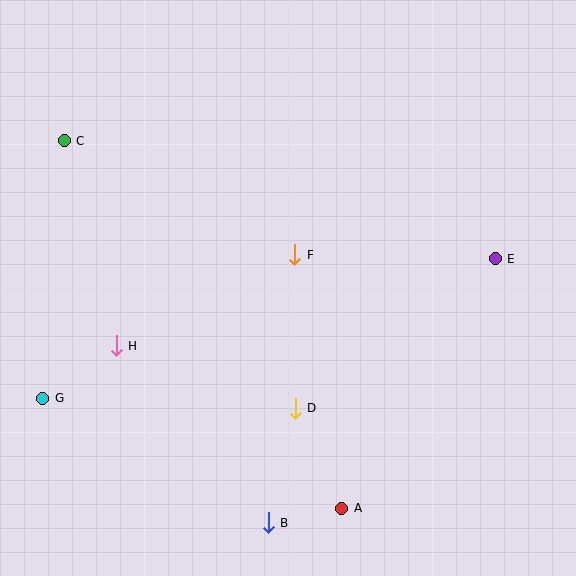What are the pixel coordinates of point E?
Point E is at (495, 259).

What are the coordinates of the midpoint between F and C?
The midpoint between F and C is at (179, 198).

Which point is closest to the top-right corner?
Point E is closest to the top-right corner.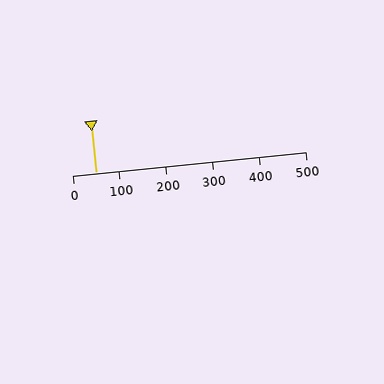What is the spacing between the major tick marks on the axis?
The major ticks are spaced 100 apart.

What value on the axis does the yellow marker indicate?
The marker indicates approximately 50.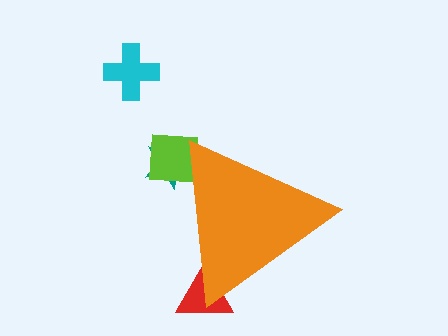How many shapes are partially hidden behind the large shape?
3 shapes are partially hidden.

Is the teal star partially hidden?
Yes, the teal star is partially hidden behind the orange triangle.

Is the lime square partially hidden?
Yes, the lime square is partially hidden behind the orange triangle.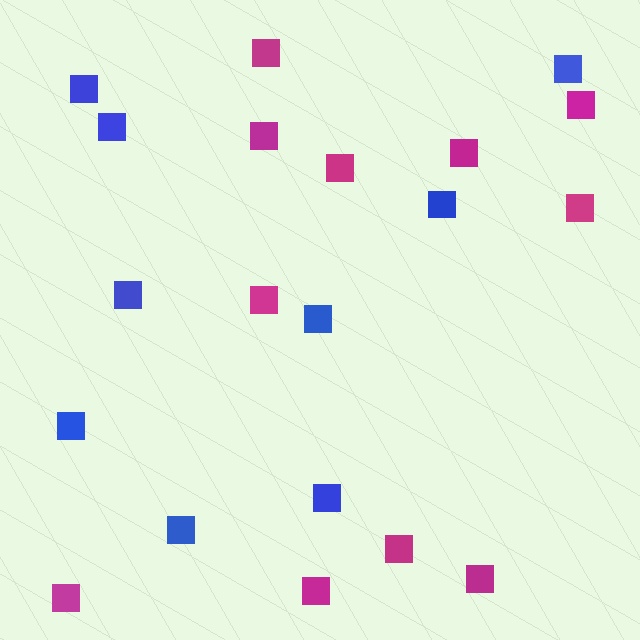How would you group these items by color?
There are 2 groups: one group of blue squares (9) and one group of magenta squares (11).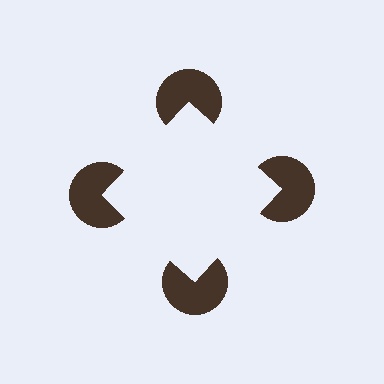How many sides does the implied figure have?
4 sides.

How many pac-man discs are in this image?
There are 4 — one at each vertex of the illusory square.